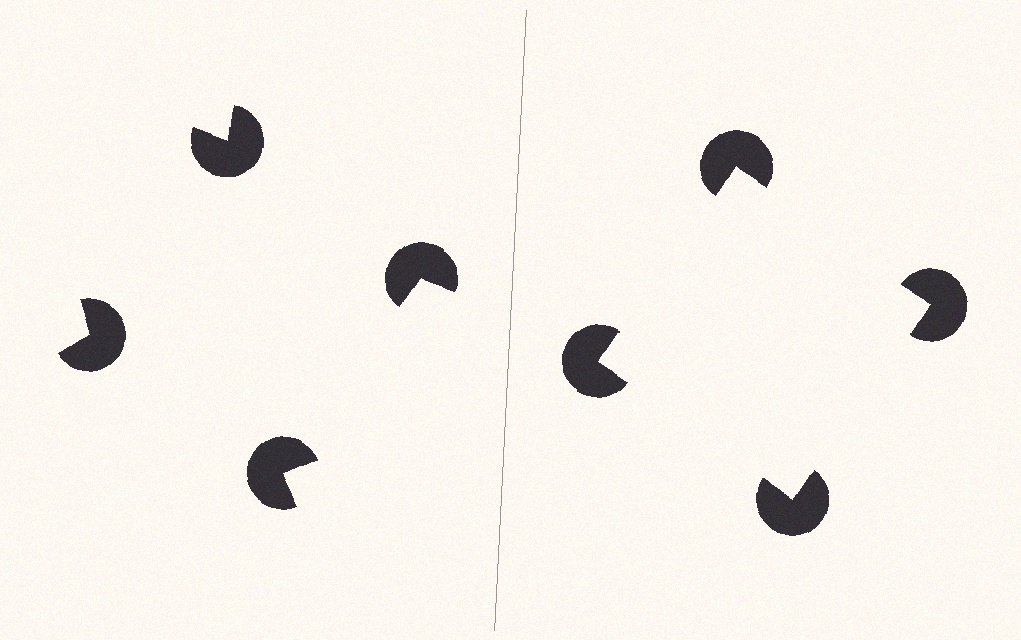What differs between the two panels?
The pac-man discs are positioned identically on both sides; only the wedge orientations differ. On the right they align to a square; on the left they are misaligned.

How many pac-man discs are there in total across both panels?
8 — 4 on each side.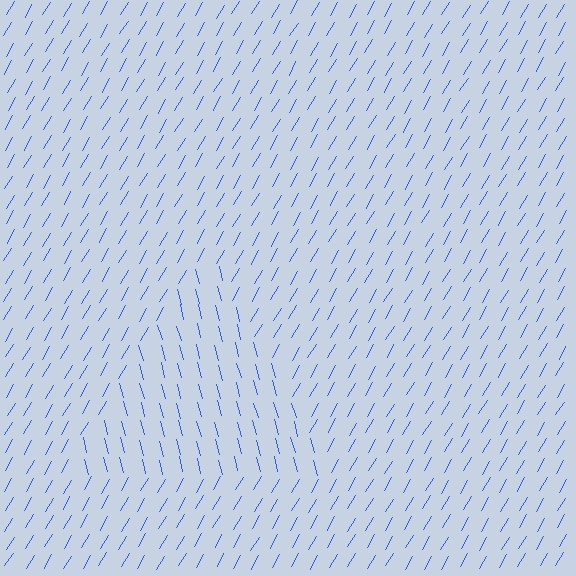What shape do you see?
I see a triangle.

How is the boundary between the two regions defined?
The boundary is defined purely by a change in line orientation (approximately 45 degrees difference). All lines are the same color and thickness.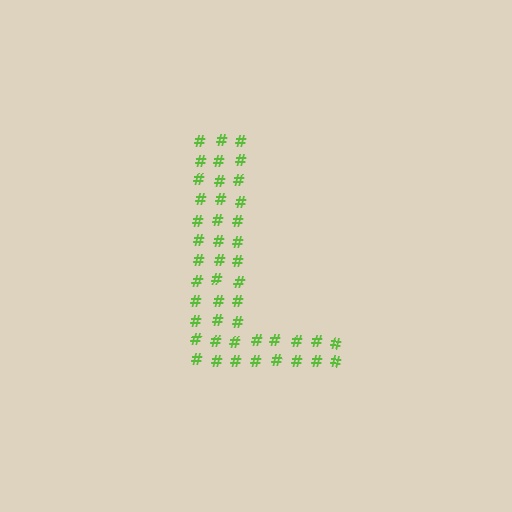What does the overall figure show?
The overall figure shows the letter L.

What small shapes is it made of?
It is made of small hash symbols.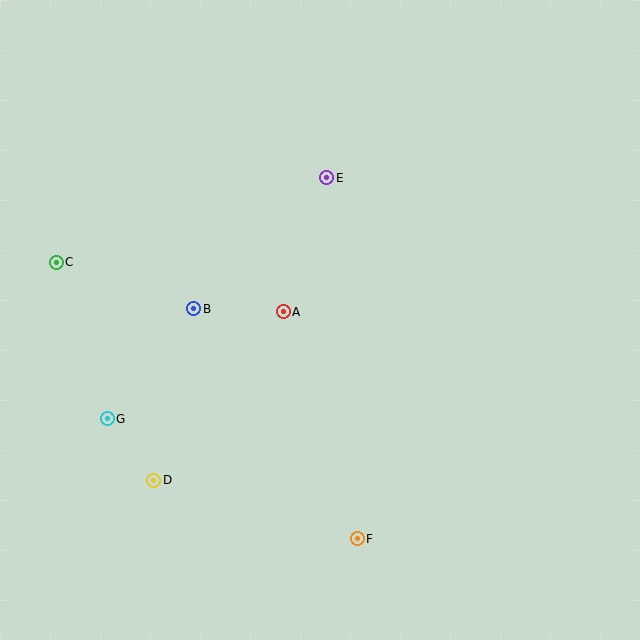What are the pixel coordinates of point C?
Point C is at (56, 262).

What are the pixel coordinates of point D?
Point D is at (154, 480).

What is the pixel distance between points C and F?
The distance between C and F is 409 pixels.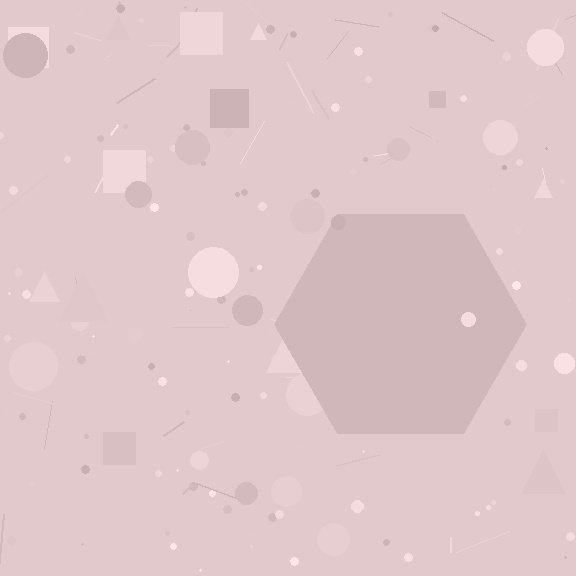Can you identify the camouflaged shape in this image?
The camouflaged shape is a hexagon.